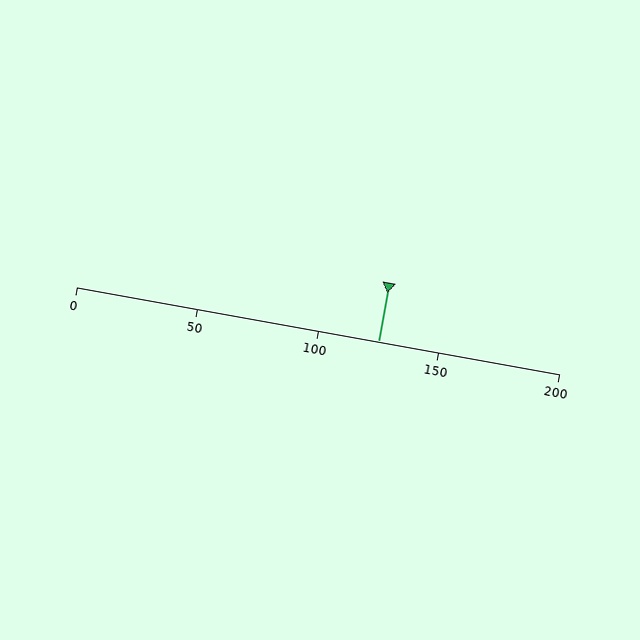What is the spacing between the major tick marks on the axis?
The major ticks are spaced 50 apart.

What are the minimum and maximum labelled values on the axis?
The axis runs from 0 to 200.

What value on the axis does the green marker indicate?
The marker indicates approximately 125.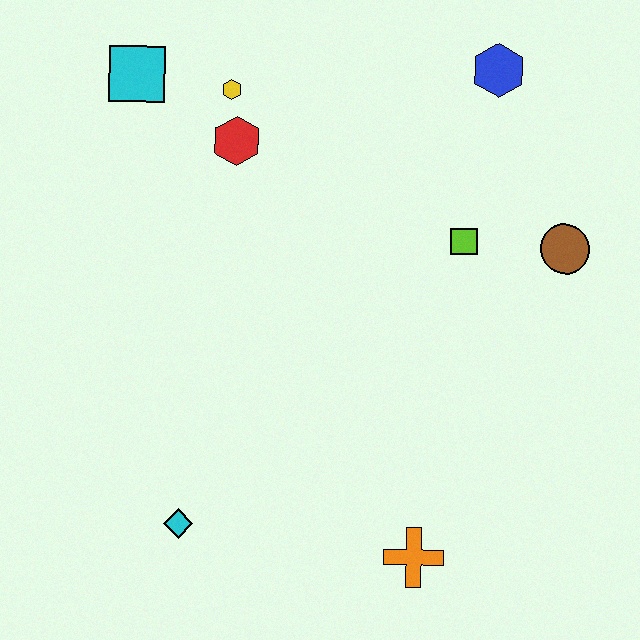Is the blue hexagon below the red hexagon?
No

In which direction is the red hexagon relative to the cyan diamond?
The red hexagon is above the cyan diamond.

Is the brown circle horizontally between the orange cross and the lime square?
No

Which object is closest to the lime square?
The brown circle is closest to the lime square.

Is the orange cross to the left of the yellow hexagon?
No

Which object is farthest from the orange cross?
The cyan square is farthest from the orange cross.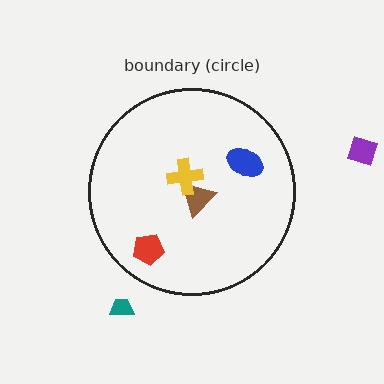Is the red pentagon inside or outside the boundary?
Inside.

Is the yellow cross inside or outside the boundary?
Inside.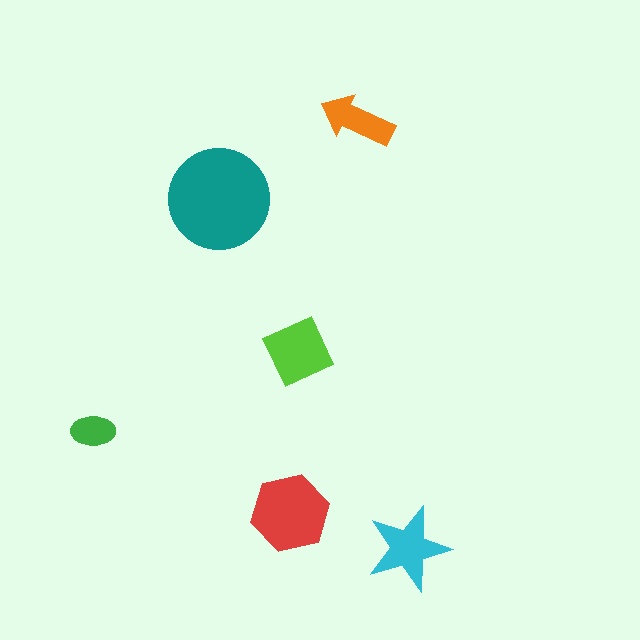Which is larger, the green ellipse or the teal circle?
The teal circle.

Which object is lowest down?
The cyan star is bottommost.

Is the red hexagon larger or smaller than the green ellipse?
Larger.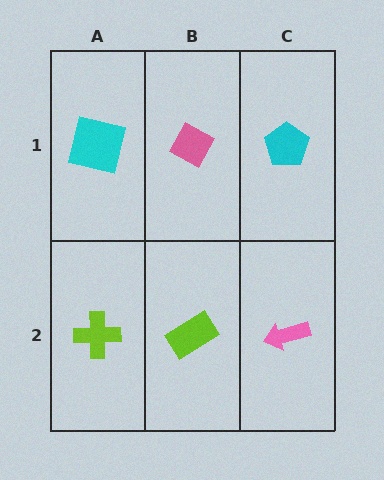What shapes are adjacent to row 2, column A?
A cyan square (row 1, column A), a lime rectangle (row 2, column B).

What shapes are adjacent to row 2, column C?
A cyan pentagon (row 1, column C), a lime rectangle (row 2, column B).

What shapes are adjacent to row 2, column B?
A pink diamond (row 1, column B), a lime cross (row 2, column A), a pink arrow (row 2, column C).